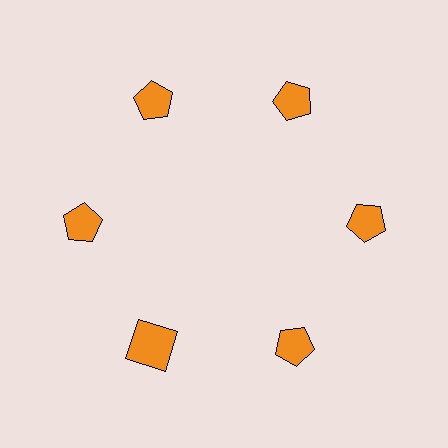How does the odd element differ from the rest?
It has a different shape: square instead of pentagon.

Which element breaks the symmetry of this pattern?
The orange square at roughly the 7 o'clock position breaks the symmetry. All other shapes are orange pentagons.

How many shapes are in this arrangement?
There are 6 shapes arranged in a ring pattern.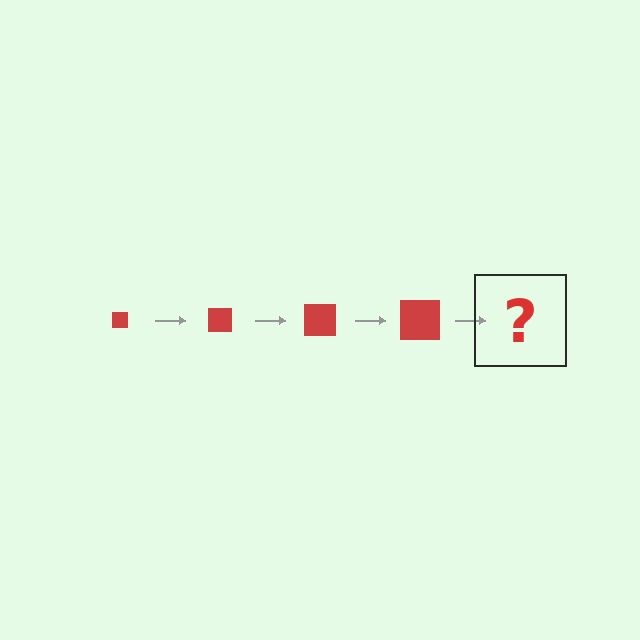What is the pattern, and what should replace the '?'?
The pattern is that the square gets progressively larger each step. The '?' should be a red square, larger than the previous one.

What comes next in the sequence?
The next element should be a red square, larger than the previous one.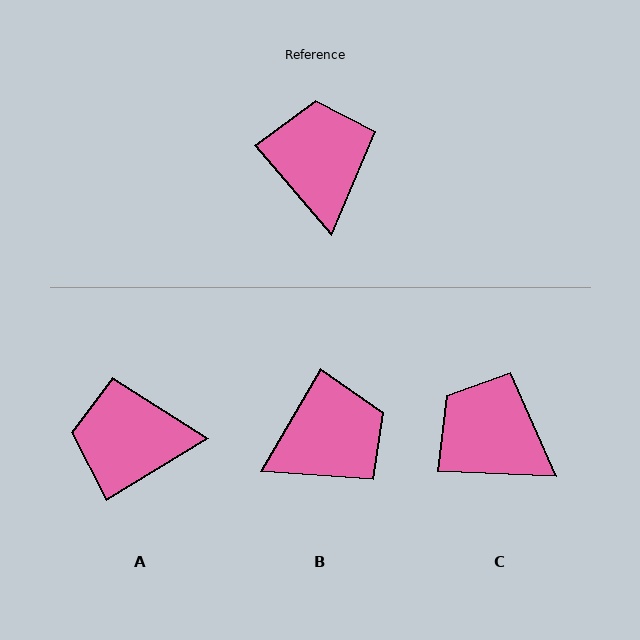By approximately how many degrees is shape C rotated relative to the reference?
Approximately 47 degrees counter-clockwise.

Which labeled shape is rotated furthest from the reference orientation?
A, about 81 degrees away.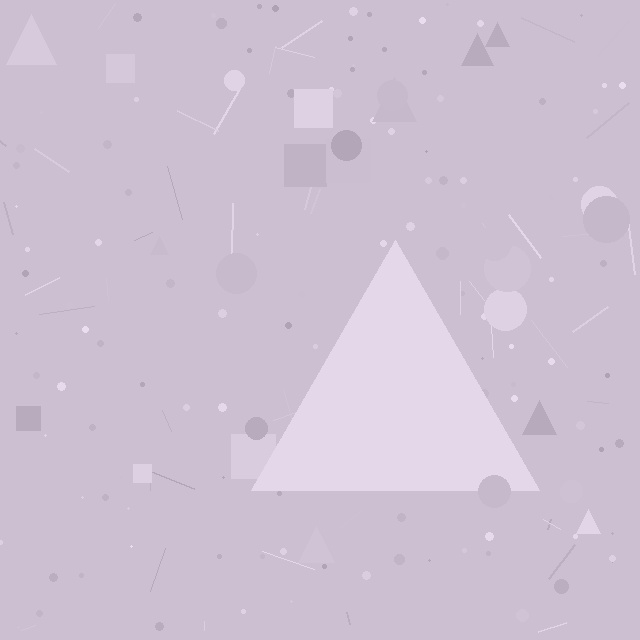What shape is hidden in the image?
A triangle is hidden in the image.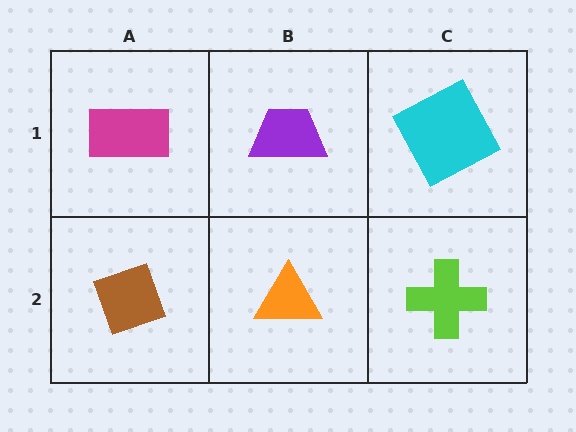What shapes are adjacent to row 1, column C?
A lime cross (row 2, column C), a purple trapezoid (row 1, column B).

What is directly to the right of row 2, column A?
An orange triangle.